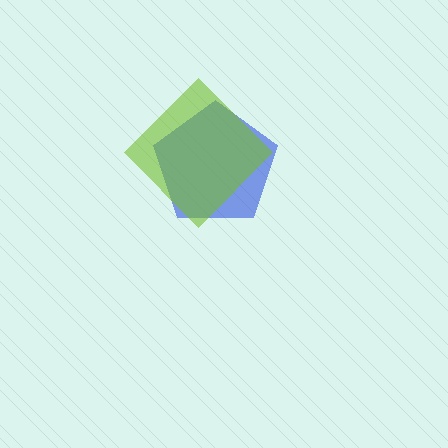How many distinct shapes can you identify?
There are 2 distinct shapes: a blue pentagon, a lime diamond.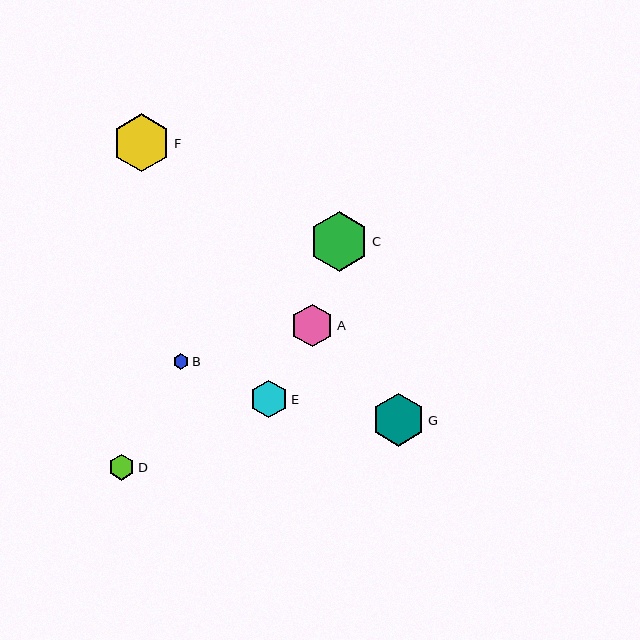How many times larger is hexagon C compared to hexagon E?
Hexagon C is approximately 1.6 times the size of hexagon E.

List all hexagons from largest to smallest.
From largest to smallest: C, F, G, A, E, D, B.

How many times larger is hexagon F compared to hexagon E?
Hexagon F is approximately 1.6 times the size of hexagon E.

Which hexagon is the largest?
Hexagon C is the largest with a size of approximately 59 pixels.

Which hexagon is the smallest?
Hexagon B is the smallest with a size of approximately 16 pixels.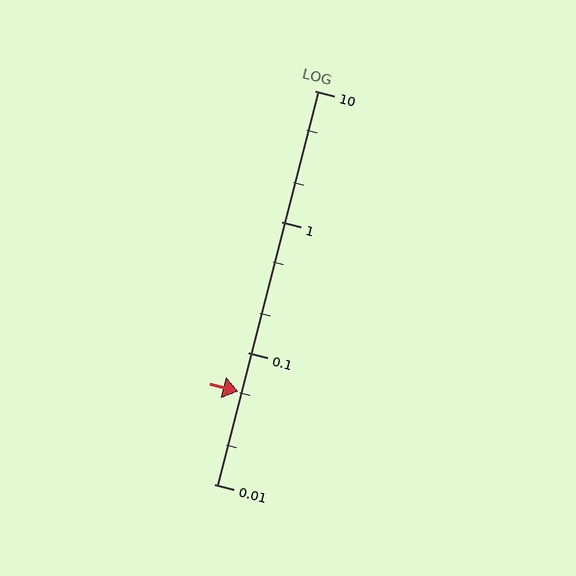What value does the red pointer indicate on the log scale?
The pointer indicates approximately 0.051.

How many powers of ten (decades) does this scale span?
The scale spans 3 decades, from 0.01 to 10.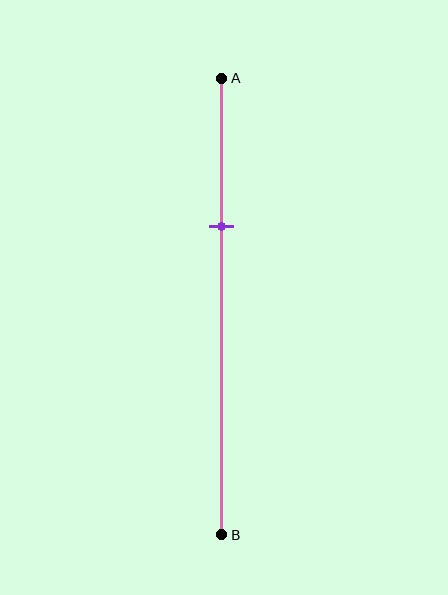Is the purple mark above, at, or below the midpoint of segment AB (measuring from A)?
The purple mark is above the midpoint of segment AB.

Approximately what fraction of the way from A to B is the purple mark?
The purple mark is approximately 30% of the way from A to B.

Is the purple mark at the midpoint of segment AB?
No, the mark is at about 30% from A, not at the 50% midpoint.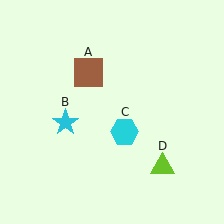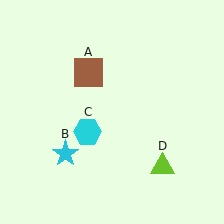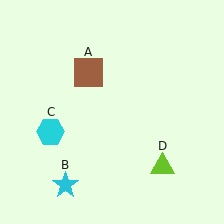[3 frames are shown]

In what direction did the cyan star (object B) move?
The cyan star (object B) moved down.